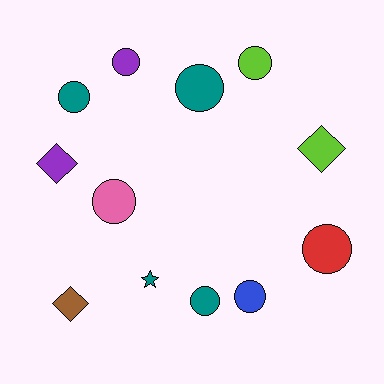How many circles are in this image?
There are 8 circles.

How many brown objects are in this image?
There is 1 brown object.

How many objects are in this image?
There are 12 objects.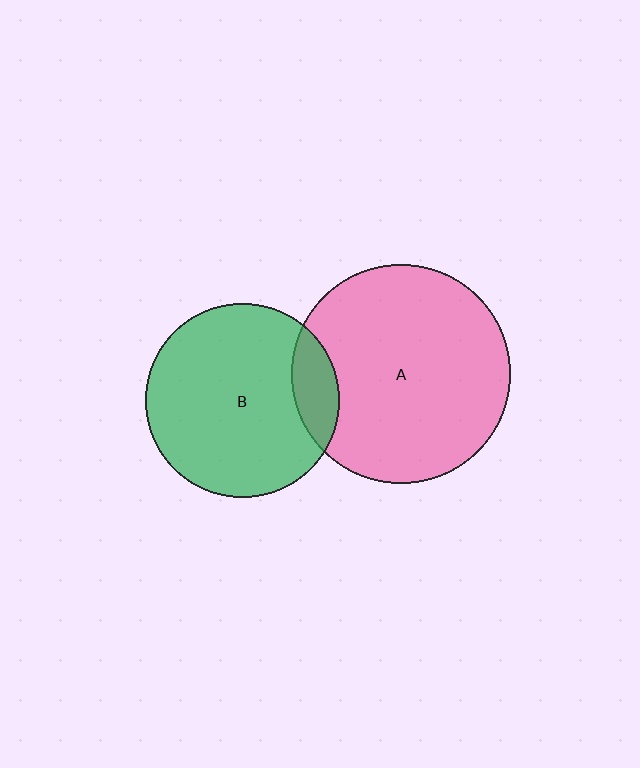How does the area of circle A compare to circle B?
Approximately 1.3 times.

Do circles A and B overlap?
Yes.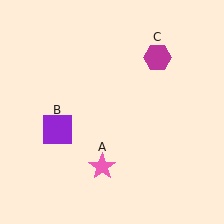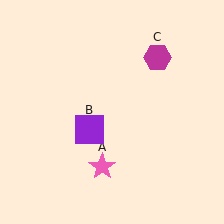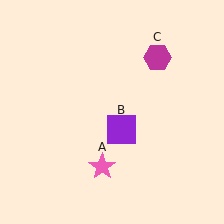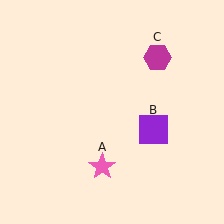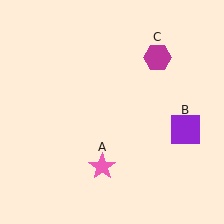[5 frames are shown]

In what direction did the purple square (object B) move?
The purple square (object B) moved right.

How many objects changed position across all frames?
1 object changed position: purple square (object B).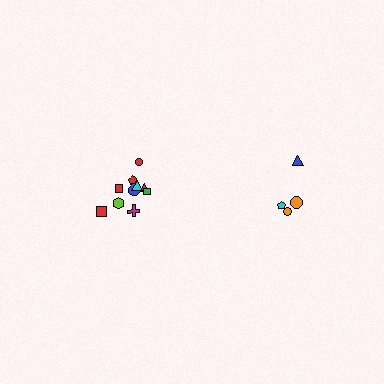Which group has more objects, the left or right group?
The left group.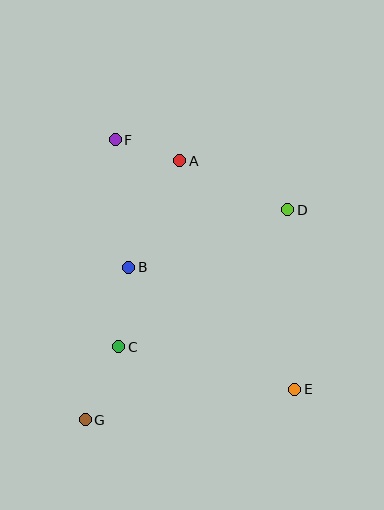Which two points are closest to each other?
Points A and F are closest to each other.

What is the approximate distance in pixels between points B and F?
The distance between B and F is approximately 128 pixels.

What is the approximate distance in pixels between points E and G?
The distance between E and G is approximately 212 pixels.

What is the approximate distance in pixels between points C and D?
The distance between C and D is approximately 218 pixels.